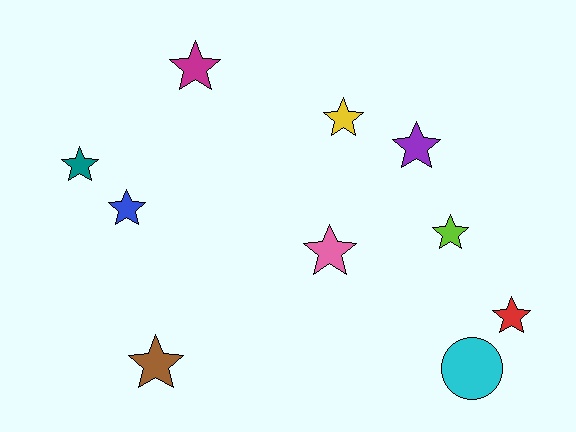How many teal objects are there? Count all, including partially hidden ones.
There is 1 teal object.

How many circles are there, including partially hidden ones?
There is 1 circle.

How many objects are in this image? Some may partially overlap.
There are 10 objects.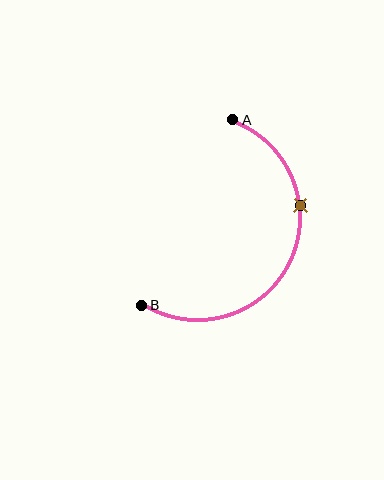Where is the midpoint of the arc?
The arc midpoint is the point on the curve farthest from the straight line joining A and B. It sits to the right of that line.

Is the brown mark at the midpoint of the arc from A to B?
No. The brown mark lies on the arc but is closer to endpoint A. The arc midpoint would be at the point on the curve equidistant along the arc from both A and B.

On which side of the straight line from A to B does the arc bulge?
The arc bulges to the right of the straight line connecting A and B.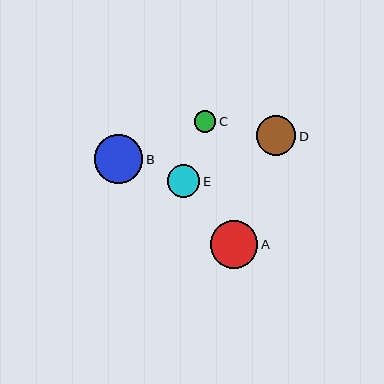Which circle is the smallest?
Circle C is the smallest with a size of approximately 22 pixels.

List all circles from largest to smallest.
From largest to smallest: B, A, D, E, C.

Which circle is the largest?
Circle B is the largest with a size of approximately 48 pixels.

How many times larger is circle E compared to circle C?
Circle E is approximately 1.5 times the size of circle C.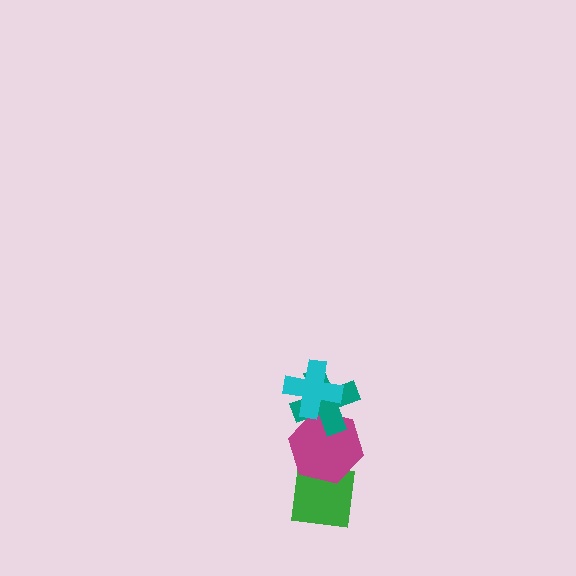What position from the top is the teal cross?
The teal cross is 2nd from the top.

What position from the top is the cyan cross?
The cyan cross is 1st from the top.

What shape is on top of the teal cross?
The cyan cross is on top of the teal cross.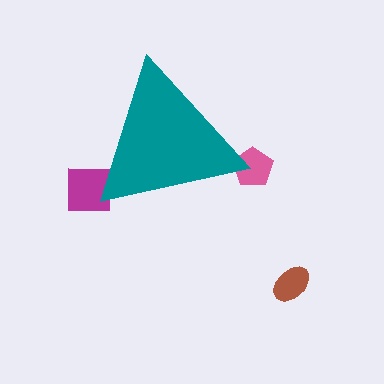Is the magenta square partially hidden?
Yes, the magenta square is partially hidden behind the teal triangle.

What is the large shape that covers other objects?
A teal triangle.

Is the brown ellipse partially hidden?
No, the brown ellipse is fully visible.